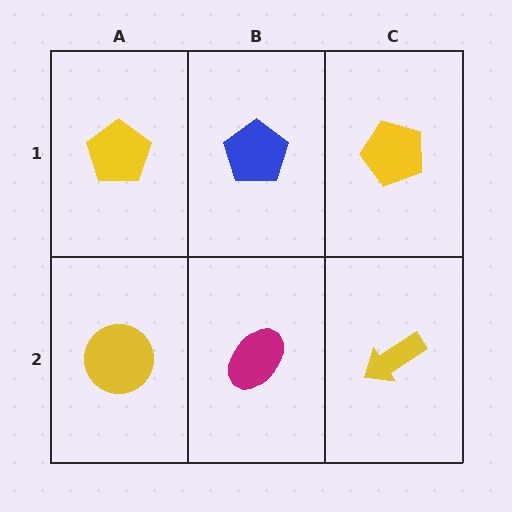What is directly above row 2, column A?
A yellow pentagon.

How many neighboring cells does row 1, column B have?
3.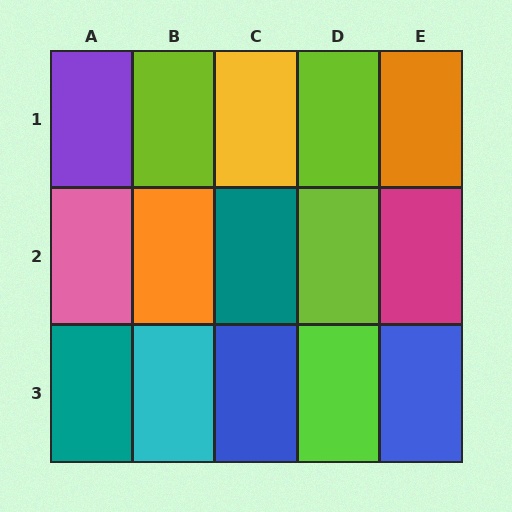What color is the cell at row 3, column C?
Blue.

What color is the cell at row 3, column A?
Teal.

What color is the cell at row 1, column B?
Lime.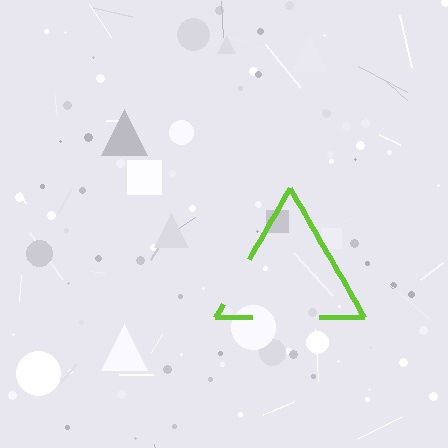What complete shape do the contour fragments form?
The contour fragments form a triangle.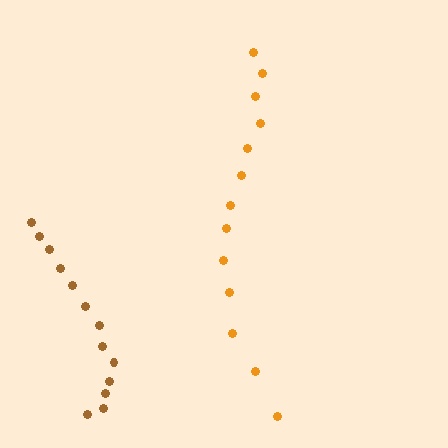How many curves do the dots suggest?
There are 2 distinct paths.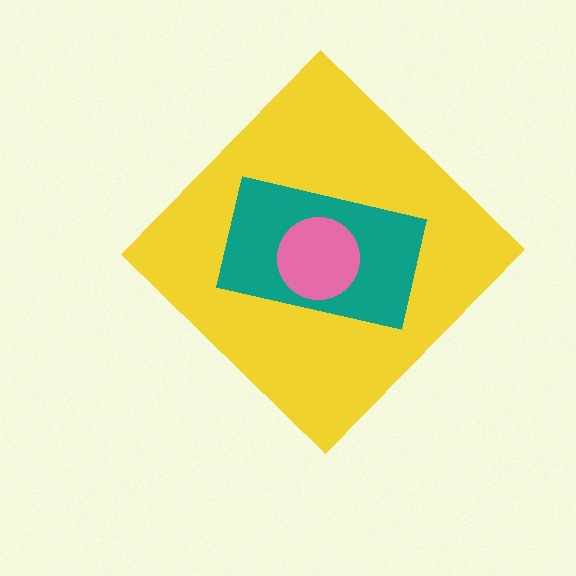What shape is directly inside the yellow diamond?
The teal rectangle.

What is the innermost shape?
The pink circle.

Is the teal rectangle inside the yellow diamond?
Yes.